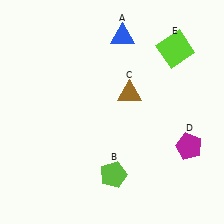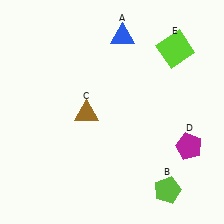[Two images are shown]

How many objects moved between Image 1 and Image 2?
2 objects moved between the two images.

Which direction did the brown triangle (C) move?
The brown triangle (C) moved left.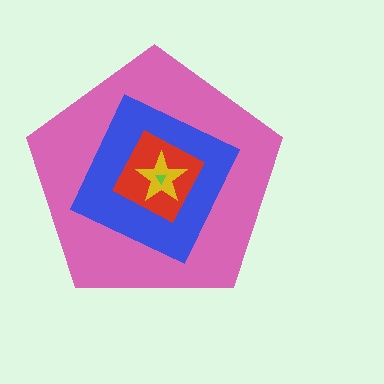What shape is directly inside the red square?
The yellow star.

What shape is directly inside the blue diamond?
The red square.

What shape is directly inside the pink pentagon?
The blue diamond.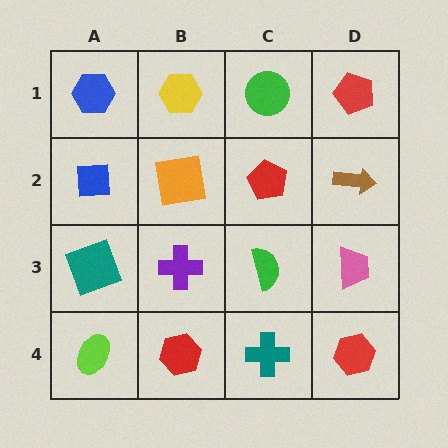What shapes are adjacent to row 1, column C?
A red pentagon (row 2, column C), a yellow hexagon (row 1, column B), a red pentagon (row 1, column D).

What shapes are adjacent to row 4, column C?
A green semicircle (row 3, column C), a red hexagon (row 4, column B), a red hexagon (row 4, column D).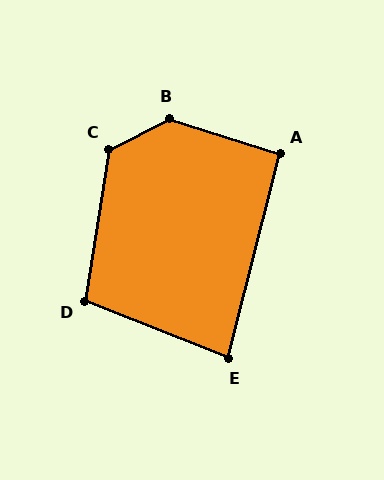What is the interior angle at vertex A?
Approximately 93 degrees (approximately right).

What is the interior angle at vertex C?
Approximately 125 degrees (obtuse).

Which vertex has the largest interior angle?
B, at approximately 136 degrees.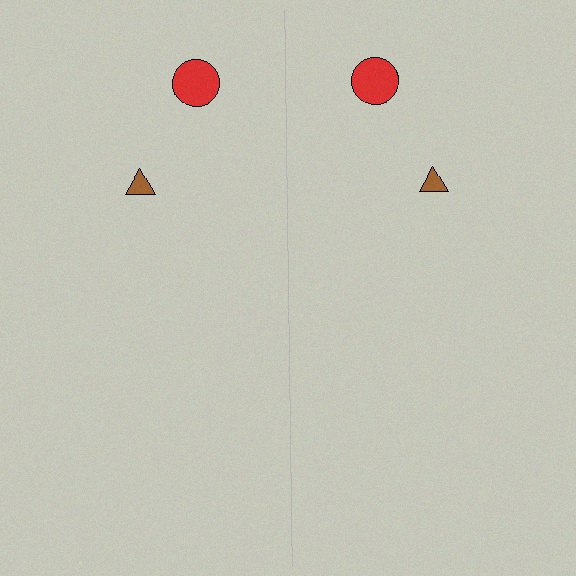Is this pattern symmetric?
Yes, this pattern has bilateral (reflection) symmetry.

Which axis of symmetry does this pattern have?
The pattern has a vertical axis of symmetry running through the center of the image.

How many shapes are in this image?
There are 4 shapes in this image.